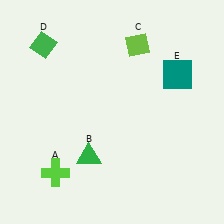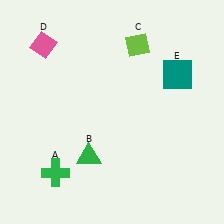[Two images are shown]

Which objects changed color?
A changed from lime to green. D changed from green to pink.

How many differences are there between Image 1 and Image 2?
There are 2 differences between the two images.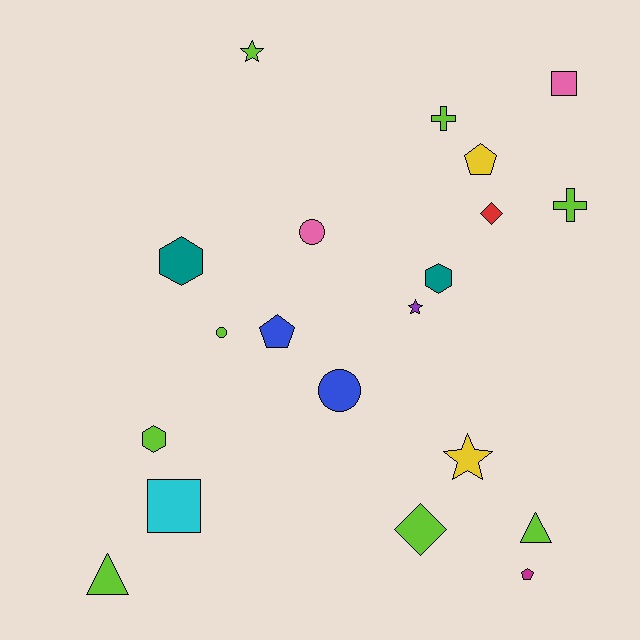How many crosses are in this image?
There are 2 crosses.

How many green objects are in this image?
There are no green objects.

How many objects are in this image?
There are 20 objects.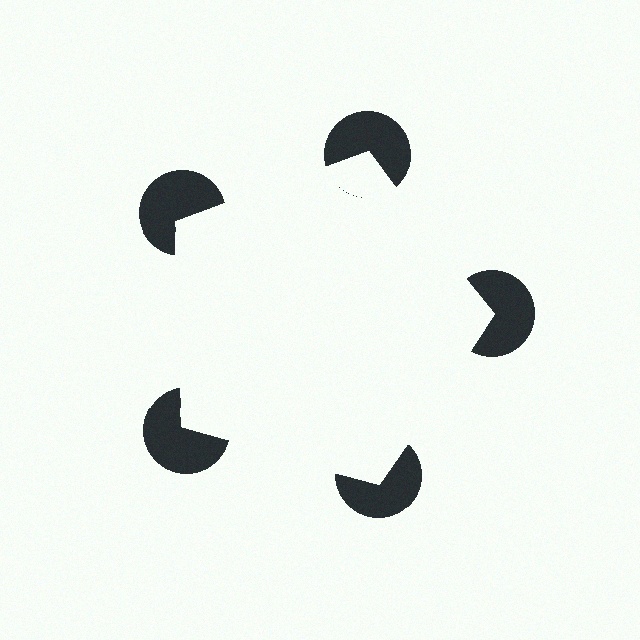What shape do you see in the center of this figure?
An illusory pentagon — its edges are inferred from the aligned wedge cuts in the pac-man discs, not physically drawn.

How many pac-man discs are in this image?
There are 5 — one at each vertex of the illusory pentagon.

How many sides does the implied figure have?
5 sides.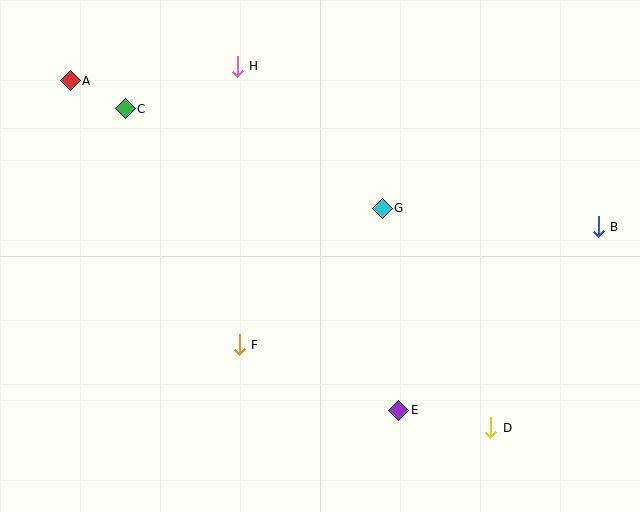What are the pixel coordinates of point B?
Point B is at (598, 227).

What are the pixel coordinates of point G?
Point G is at (382, 208).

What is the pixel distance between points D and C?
The distance between D and C is 485 pixels.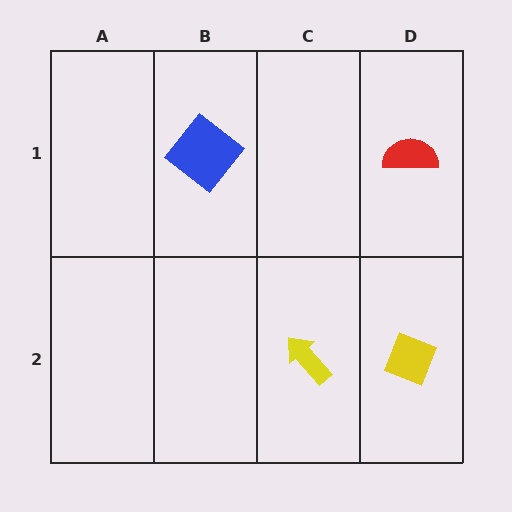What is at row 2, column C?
A yellow arrow.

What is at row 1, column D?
A red semicircle.